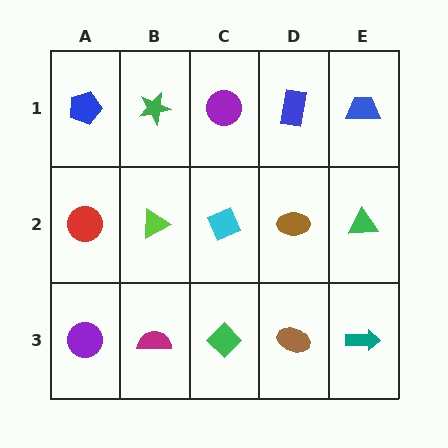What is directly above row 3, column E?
A green triangle.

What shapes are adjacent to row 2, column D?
A blue rectangle (row 1, column D), a brown ellipse (row 3, column D), a cyan diamond (row 2, column C), a green triangle (row 2, column E).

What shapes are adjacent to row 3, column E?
A green triangle (row 2, column E), a brown ellipse (row 3, column D).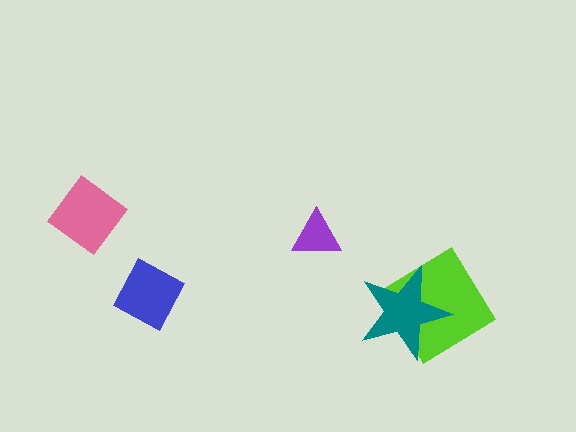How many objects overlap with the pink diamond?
0 objects overlap with the pink diamond.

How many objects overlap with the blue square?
0 objects overlap with the blue square.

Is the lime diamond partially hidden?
Yes, it is partially covered by another shape.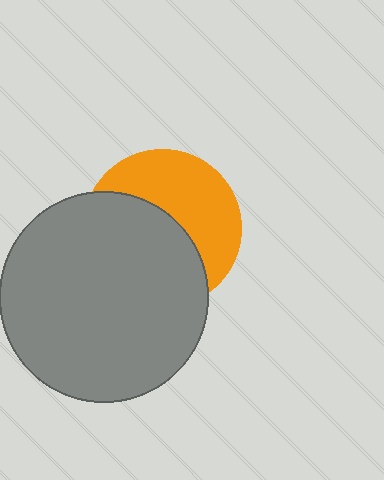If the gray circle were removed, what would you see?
You would see the complete orange circle.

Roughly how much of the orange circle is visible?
About half of it is visible (roughly 46%).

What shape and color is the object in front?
The object in front is a gray circle.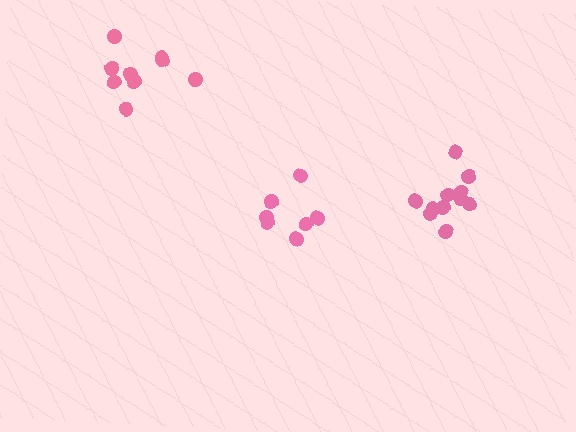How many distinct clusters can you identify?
There are 3 distinct clusters.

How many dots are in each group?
Group 1: 9 dots, Group 2: 7 dots, Group 3: 11 dots (27 total).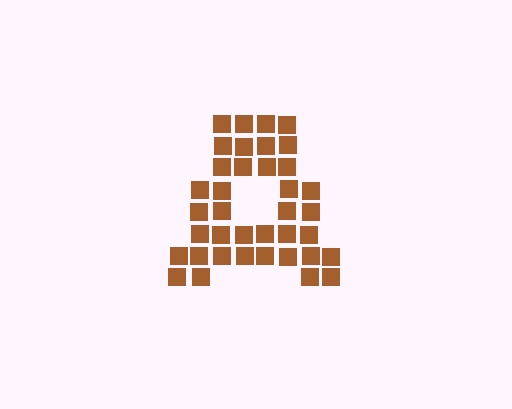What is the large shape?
The large shape is the letter A.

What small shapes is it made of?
It is made of small squares.